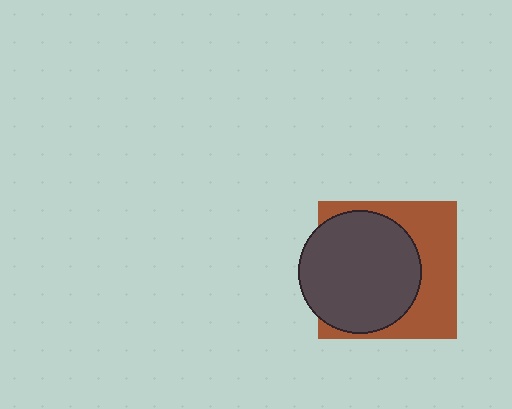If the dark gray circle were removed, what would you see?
You would see the complete brown square.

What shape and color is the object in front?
The object in front is a dark gray circle.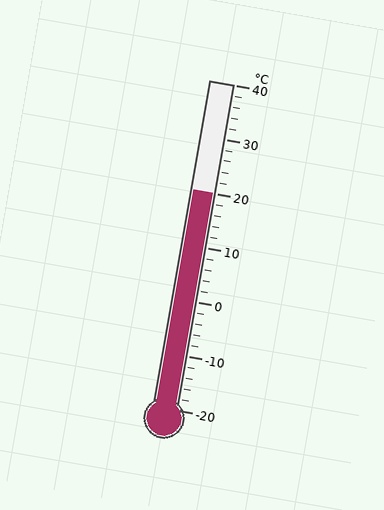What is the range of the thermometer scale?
The thermometer scale ranges from -20°C to 40°C.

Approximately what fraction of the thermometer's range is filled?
The thermometer is filled to approximately 65% of its range.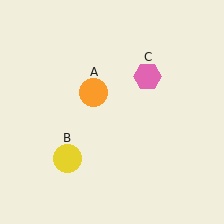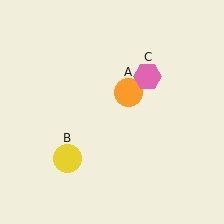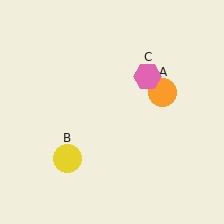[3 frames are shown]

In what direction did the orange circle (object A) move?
The orange circle (object A) moved right.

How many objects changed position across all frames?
1 object changed position: orange circle (object A).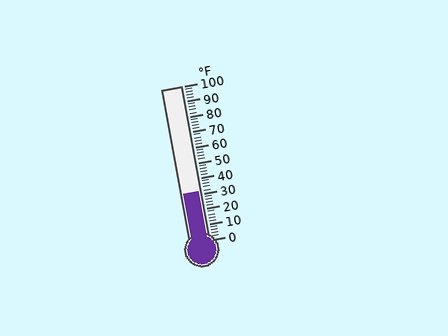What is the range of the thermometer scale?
The thermometer scale ranges from 0°F to 100°F.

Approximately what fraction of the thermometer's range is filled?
The thermometer is filled to approximately 30% of its range.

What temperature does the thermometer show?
The thermometer shows approximately 32°F.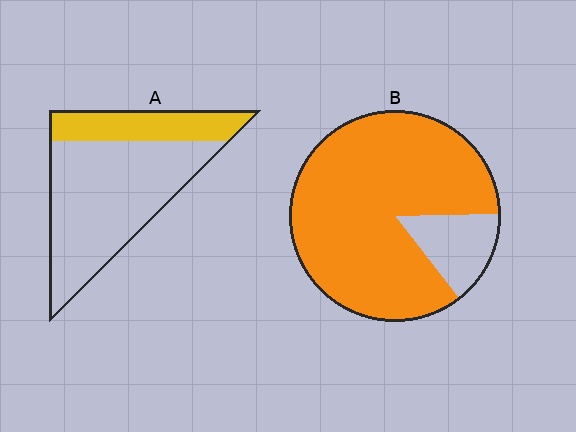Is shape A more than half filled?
No.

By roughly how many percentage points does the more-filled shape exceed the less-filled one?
By roughly 60 percentage points (B over A).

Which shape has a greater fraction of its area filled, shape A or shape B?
Shape B.